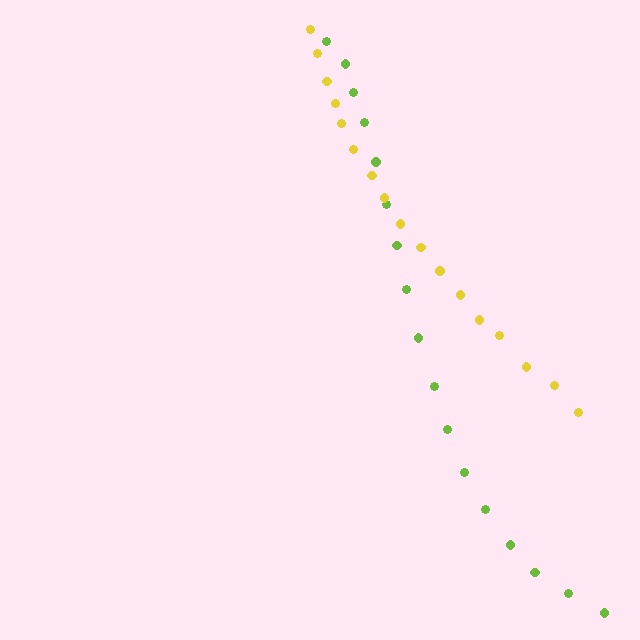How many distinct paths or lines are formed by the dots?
There are 2 distinct paths.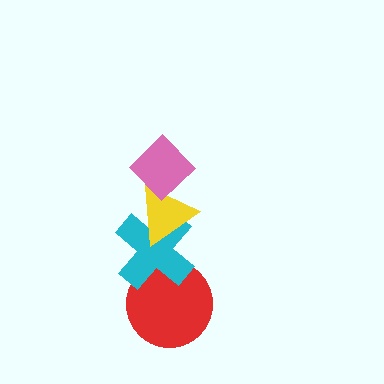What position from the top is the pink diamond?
The pink diamond is 1st from the top.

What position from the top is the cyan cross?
The cyan cross is 3rd from the top.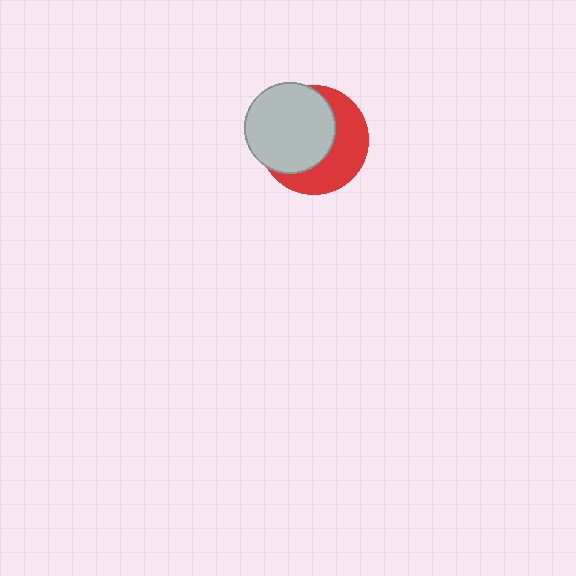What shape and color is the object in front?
The object in front is a light gray circle.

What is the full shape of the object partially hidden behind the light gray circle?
The partially hidden object is a red circle.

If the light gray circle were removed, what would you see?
You would see the complete red circle.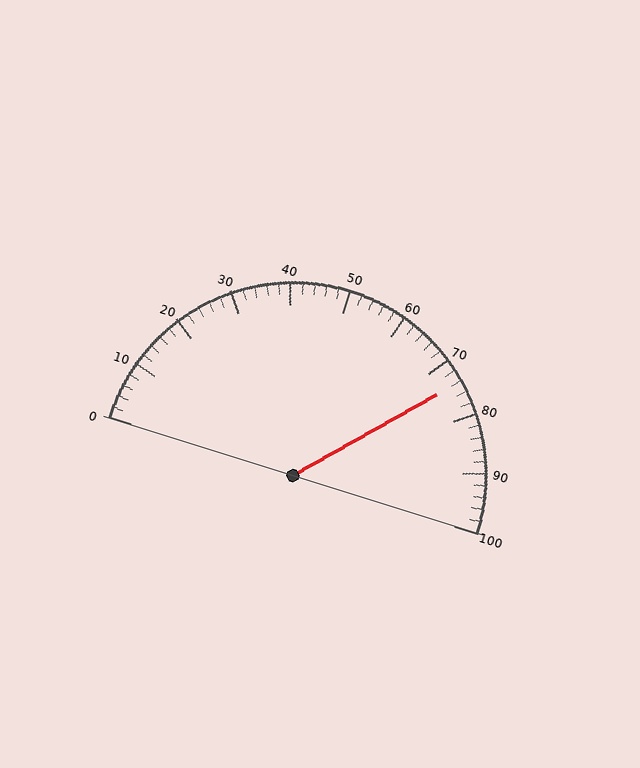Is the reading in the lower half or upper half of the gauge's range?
The reading is in the upper half of the range (0 to 100).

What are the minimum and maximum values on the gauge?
The gauge ranges from 0 to 100.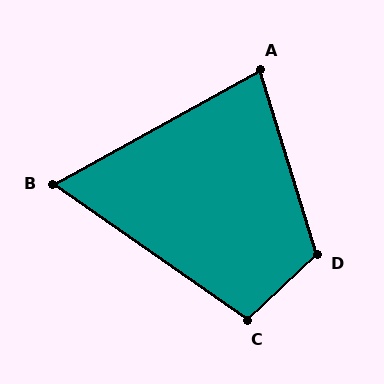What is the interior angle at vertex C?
Approximately 102 degrees (obtuse).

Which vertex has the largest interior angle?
D, at approximately 116 degrees.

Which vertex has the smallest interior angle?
B, at approximately 64 degrees.